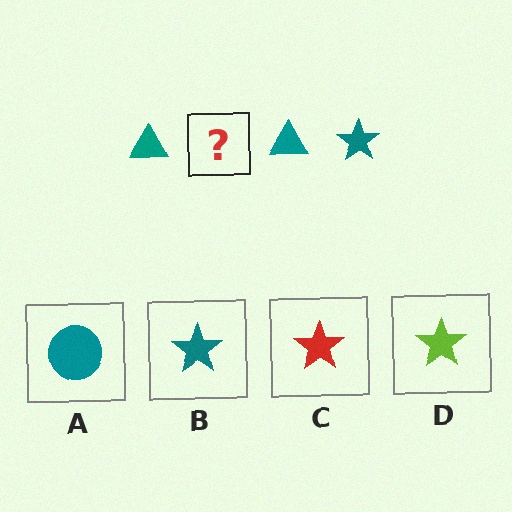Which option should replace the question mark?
Option B.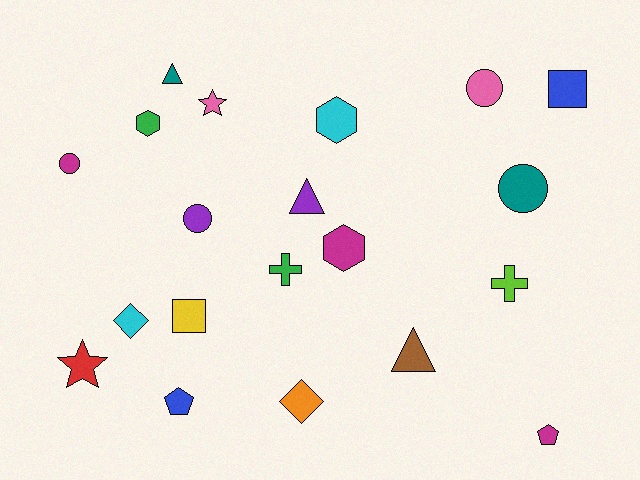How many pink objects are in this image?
There are 2 pink objects.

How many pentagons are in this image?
There are 2 pentagons.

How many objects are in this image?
There are 20 objects.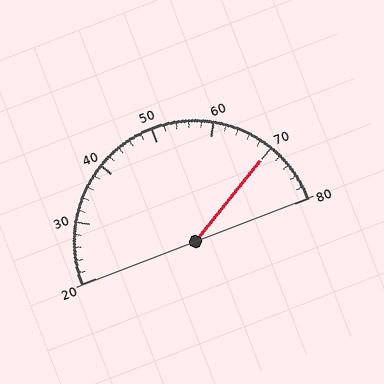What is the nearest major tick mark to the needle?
The nearest major tick mark is 70.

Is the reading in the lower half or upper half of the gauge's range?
The reading is in the upper half of the range (20 to 80).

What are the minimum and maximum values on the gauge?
The gauge ranges from 20 to 80.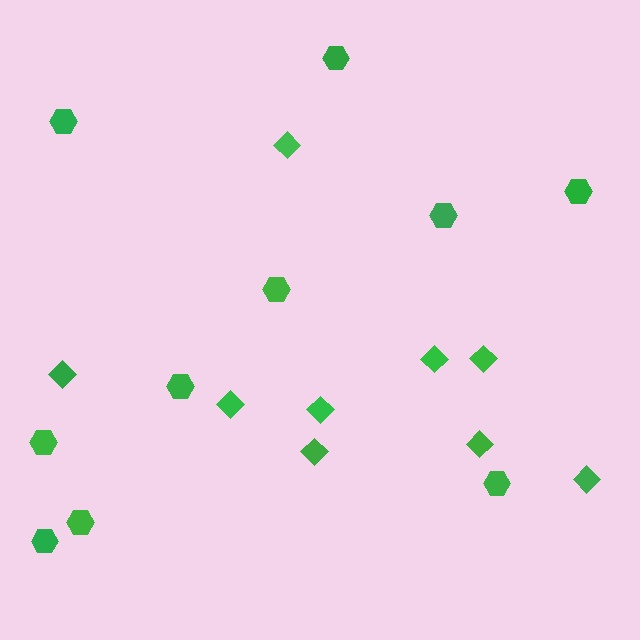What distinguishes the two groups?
There are 2 groups: one group of diamonds (9) and one group of hexagons (10).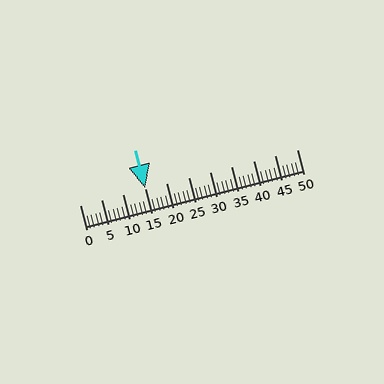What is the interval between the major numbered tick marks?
The major tick marks are spaced 5 units apart.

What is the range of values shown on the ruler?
The ruler shows values from 0 to 50.